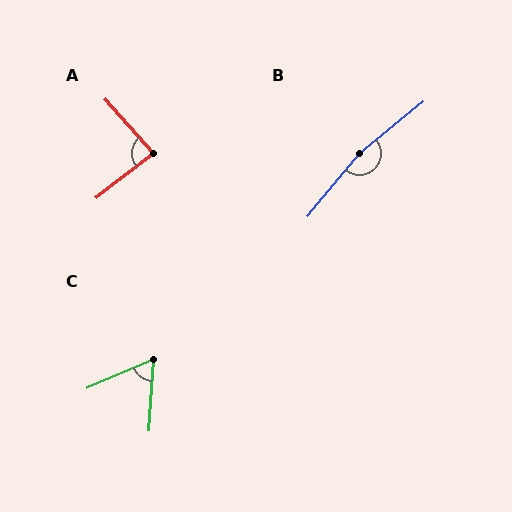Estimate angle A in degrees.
Approximately 86 degrees.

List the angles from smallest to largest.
C (63°), A (86°), B (168°).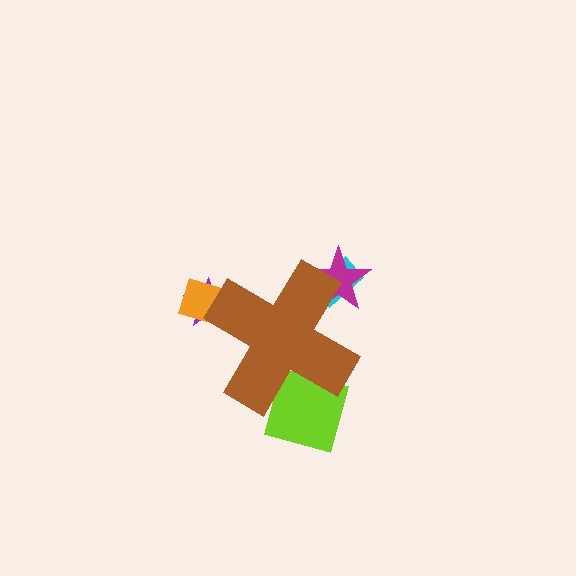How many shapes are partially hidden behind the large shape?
5 shapes are partially hidden.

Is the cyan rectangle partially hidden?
Yes, the cyan rectangle is partially hidden behind the brown cross.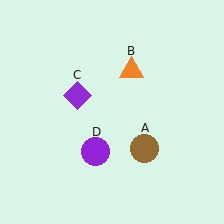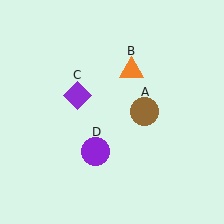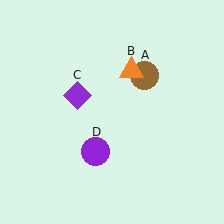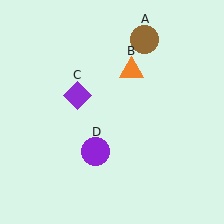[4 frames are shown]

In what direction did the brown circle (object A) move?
The brown circle (object A) moved up.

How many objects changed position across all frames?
1 object changed position: brown circle (object A).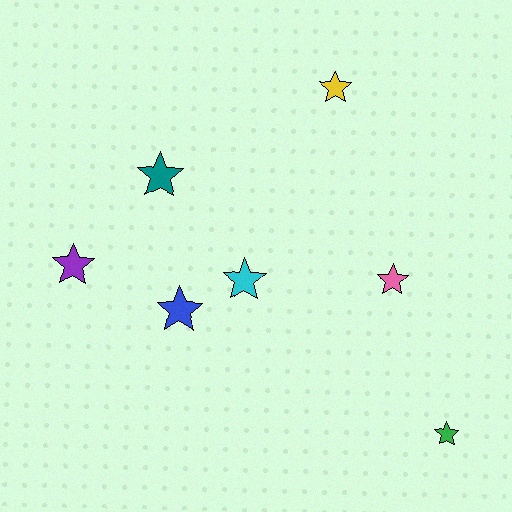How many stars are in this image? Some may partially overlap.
There are 7 stars.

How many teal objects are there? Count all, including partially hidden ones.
There is 1 teal object.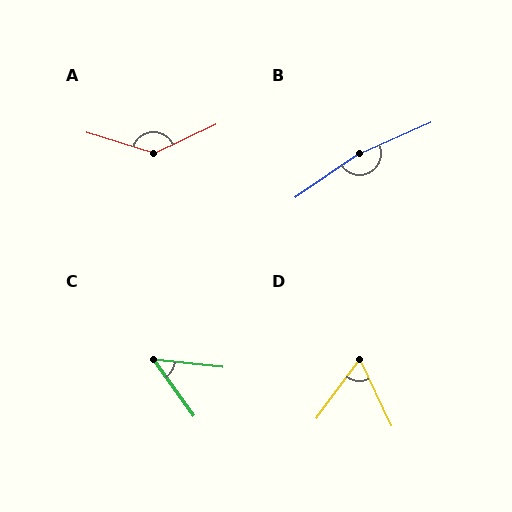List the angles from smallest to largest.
C (48°), D (62°), A (138°), B (170°).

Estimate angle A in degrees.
Approximately 138 degrees.